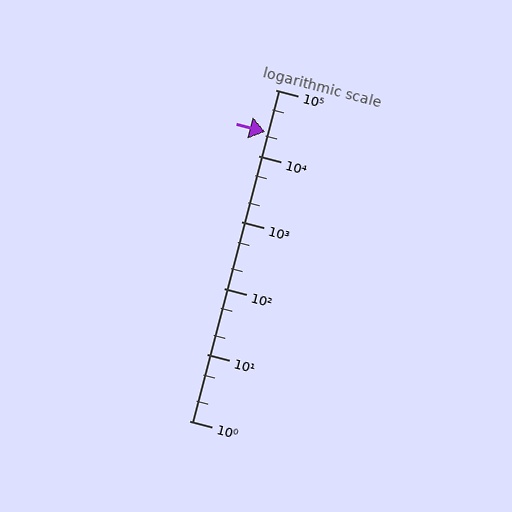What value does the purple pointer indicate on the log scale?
The pointer indicates approximately 23000.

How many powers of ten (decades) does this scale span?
The scale spans 5 decades, from 1 to 100000.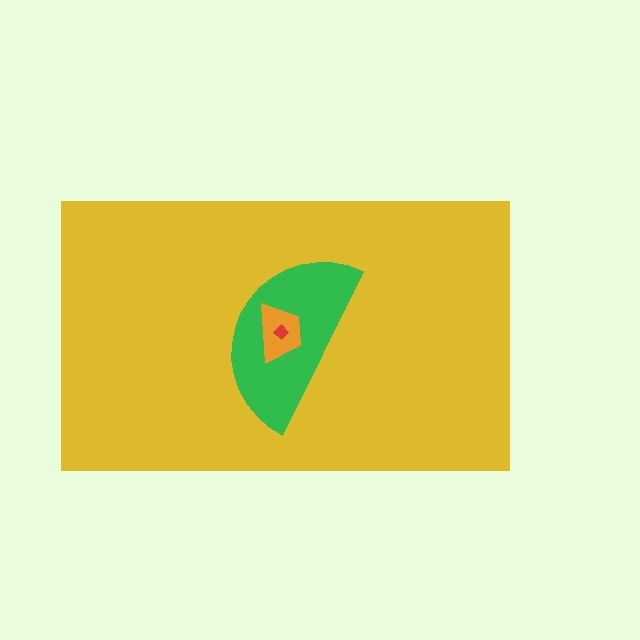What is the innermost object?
The red diamond.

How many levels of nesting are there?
4.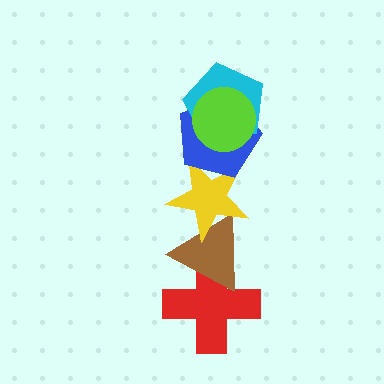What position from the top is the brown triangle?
The brown triangle is 5th from the top.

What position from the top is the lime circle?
The lime circle is 1st from the top.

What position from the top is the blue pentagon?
The blue pentagon is 3rd from the top.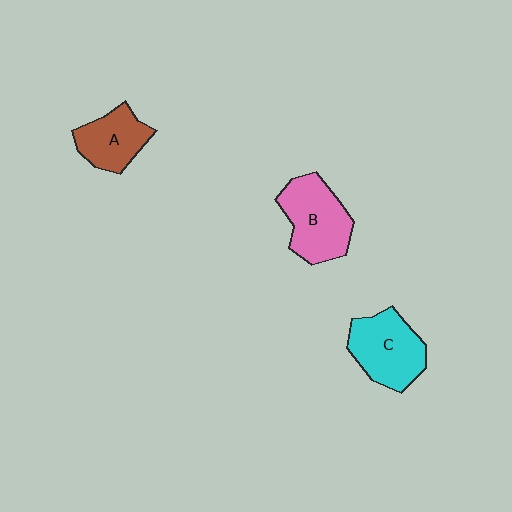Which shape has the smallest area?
Shape A (brown).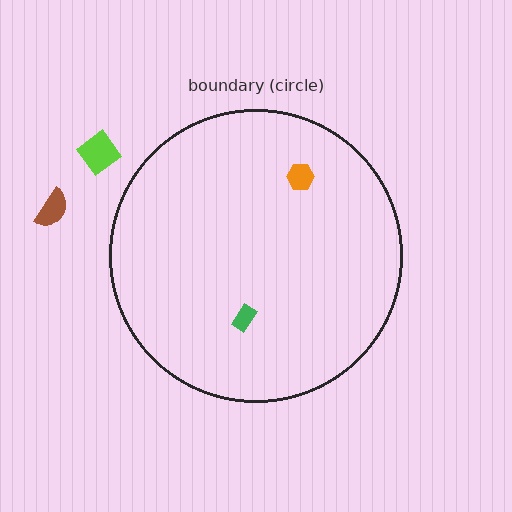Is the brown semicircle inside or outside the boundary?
Outside.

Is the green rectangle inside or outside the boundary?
Inside.